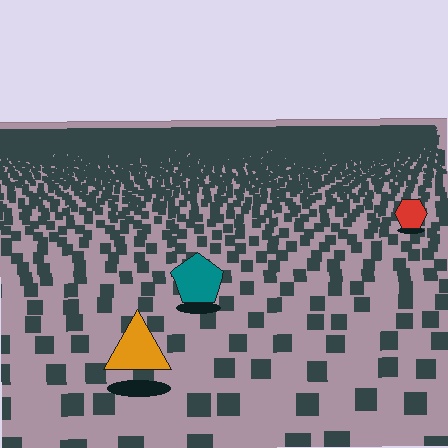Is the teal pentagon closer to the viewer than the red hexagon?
Yes. The teal pentagon is closer — you can tell from the texture gradient: the ground texture is coarser near it.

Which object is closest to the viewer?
The orange triangle is closest. The texture marks near it are larger and more spread out.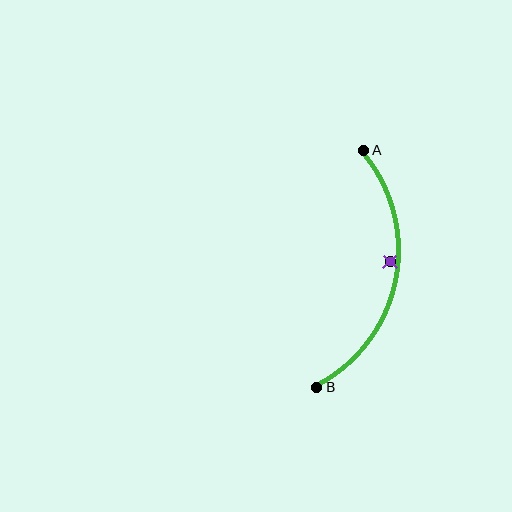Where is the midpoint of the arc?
The arc midpoint is the point on the curve farthest from the straight line joining A and B. It sits to the right of that line.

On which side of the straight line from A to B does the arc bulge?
The arc bulges to the right of the straight line connecting A and B.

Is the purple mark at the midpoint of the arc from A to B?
No — the purple mark does not lie on the arc at all. It sits slightly inside the curve.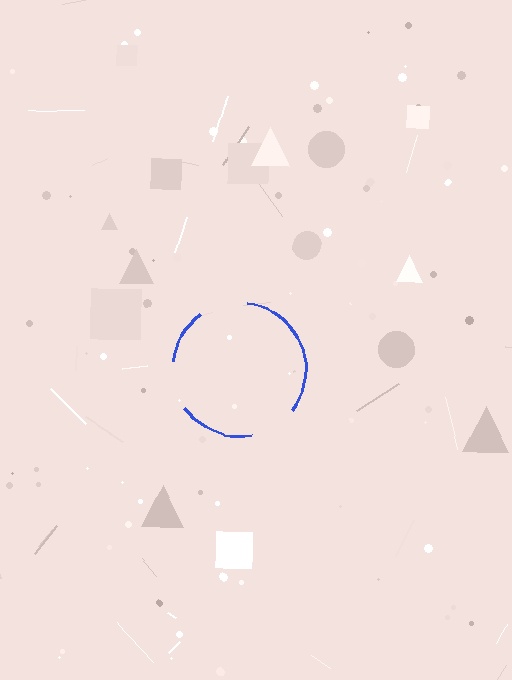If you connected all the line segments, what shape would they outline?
They would outline a circle.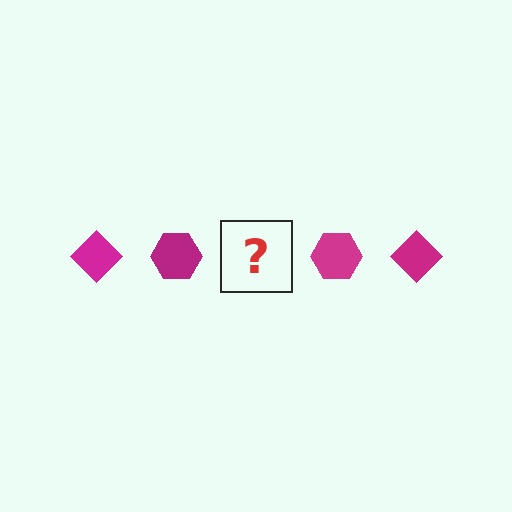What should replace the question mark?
The question mark should be replaced with a magenta diamond.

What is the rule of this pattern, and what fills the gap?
The rule is that the pattern cycles through diamond, hexagon shapes in magenta. The gap should be filled with a magenta diamond.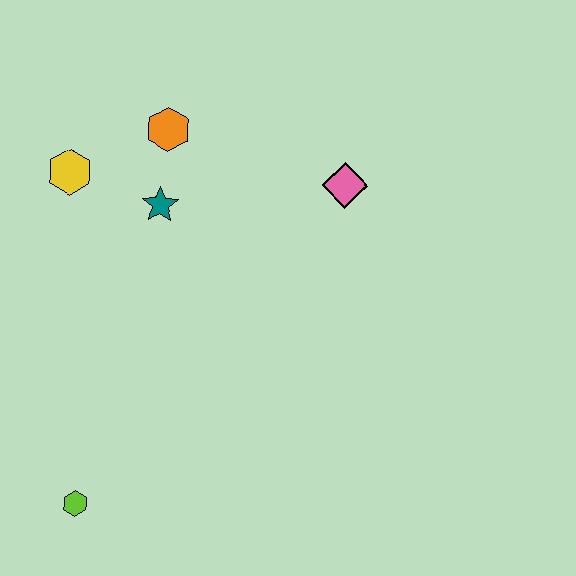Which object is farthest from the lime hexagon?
The pink diamond is farthest from the lime hexagon.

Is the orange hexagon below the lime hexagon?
No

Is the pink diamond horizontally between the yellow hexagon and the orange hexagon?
No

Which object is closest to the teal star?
The orange hexagon is closest to the teal star.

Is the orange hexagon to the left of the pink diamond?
Yes